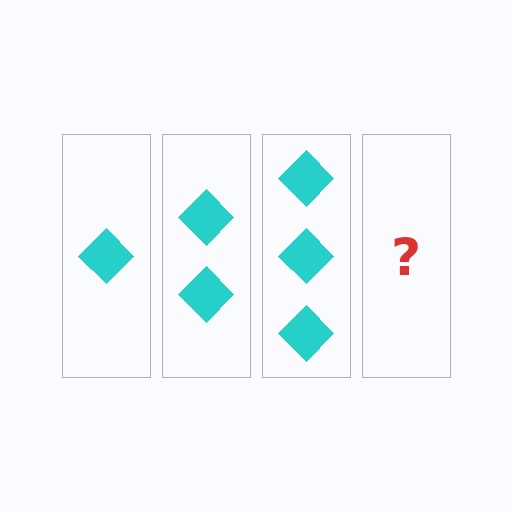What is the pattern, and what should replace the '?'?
The pattern is that each step adds one more diamond. The '?' should be 4 diamonds.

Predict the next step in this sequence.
The next step is 4 diamonds.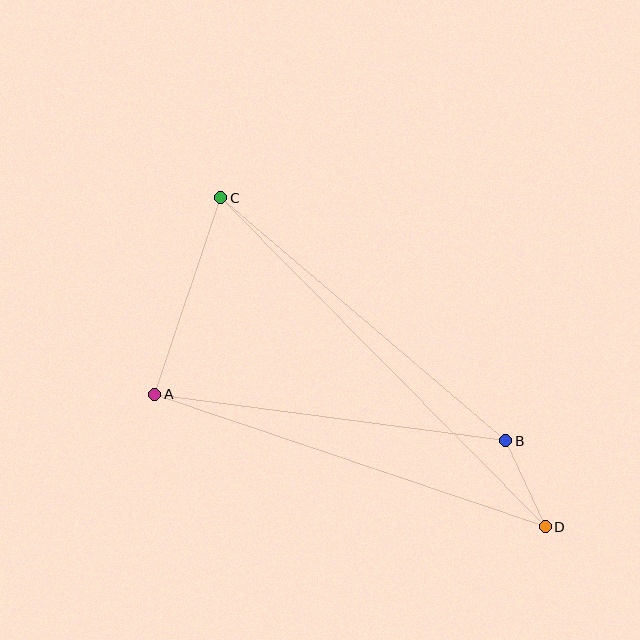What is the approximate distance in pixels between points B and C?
The distance between B and C is approximately 375 pixels.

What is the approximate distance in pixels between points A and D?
The distance between A and D is approximately 412 pixels.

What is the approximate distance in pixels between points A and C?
The distance between A and C is approximately 207 pixels.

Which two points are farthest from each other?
Points C and D are farthest from each other.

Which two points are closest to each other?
Points B and D are closest to each other.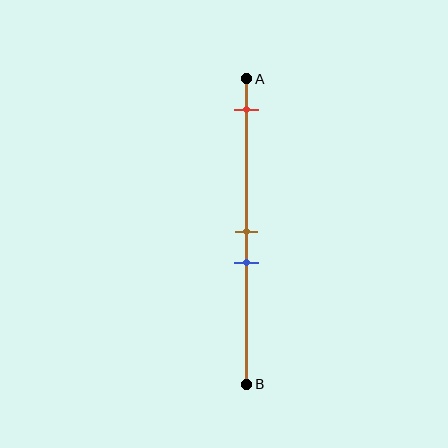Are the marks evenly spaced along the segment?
No, the marks are not evenly spaced.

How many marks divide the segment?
There are 3 marks dividing the segment.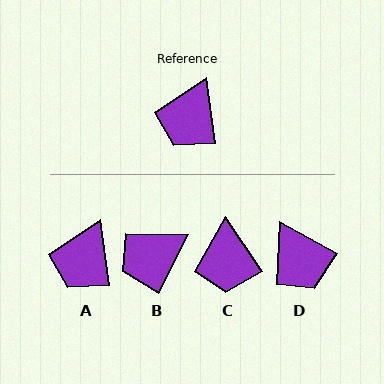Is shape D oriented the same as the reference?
No, it is off by about 54 degrees.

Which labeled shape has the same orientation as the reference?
A.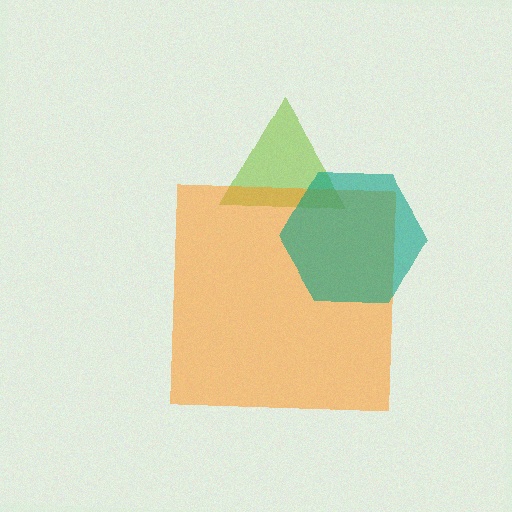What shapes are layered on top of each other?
The layered shapes are: a lime triangle, an orange square, a teal hexagon.